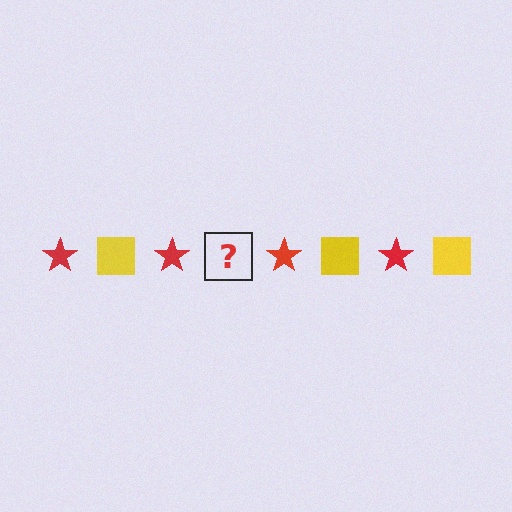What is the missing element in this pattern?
The missing element is a yellow square.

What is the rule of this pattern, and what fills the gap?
The rule is that the pattern alternates between red star and yellow square. The gap should be filled with a yellow square.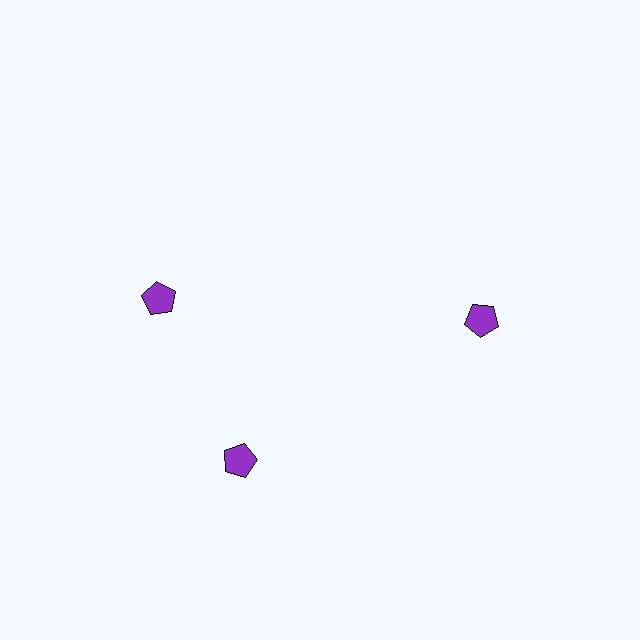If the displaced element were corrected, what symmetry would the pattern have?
It would have 3-fold rotational symmetry — the pattern would map onto itself every 120 degrees.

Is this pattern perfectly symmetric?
No. The 3 purple pentagons are arranged in a ring, but one element near the 11 o'clock position is rotated out of alignment along the ring, breaking the 3-fold rotational symmetry.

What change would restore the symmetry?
The symmetry would be restored by rotating it back into even spacing with its neighbors so that all 3 pentagons sit at equal angles and equal distance from the center.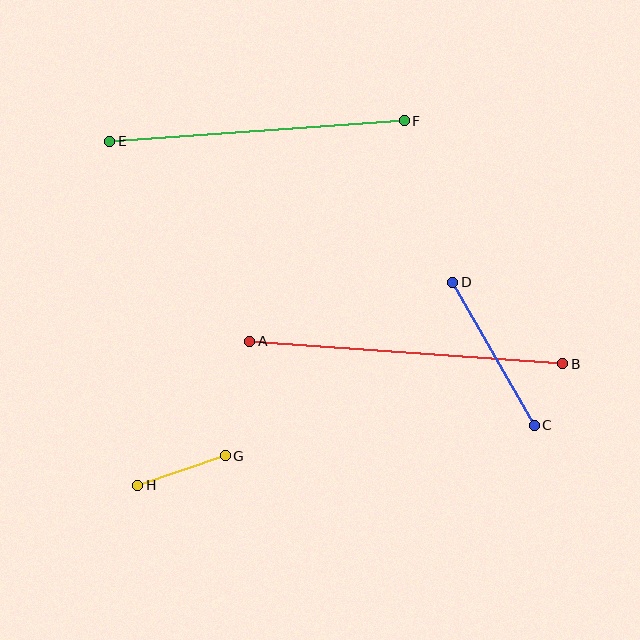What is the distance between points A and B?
The distance is approximately 314 pixels.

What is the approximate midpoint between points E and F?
The midpoint is at approximately (257, 131) pixels.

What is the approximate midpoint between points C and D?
The midpoint is at approximately (494, 354) pixels.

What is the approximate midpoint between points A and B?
The midpoint is at approximately (406, 352) pixels.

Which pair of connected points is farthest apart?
Points A and B are farthest apart.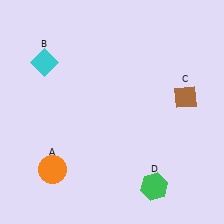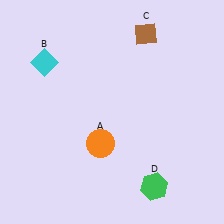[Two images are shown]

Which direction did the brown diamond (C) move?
The brown diamond (C) moved up.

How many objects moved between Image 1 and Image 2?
2 objects moved between the two images.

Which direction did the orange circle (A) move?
The orange circle (A) moved right.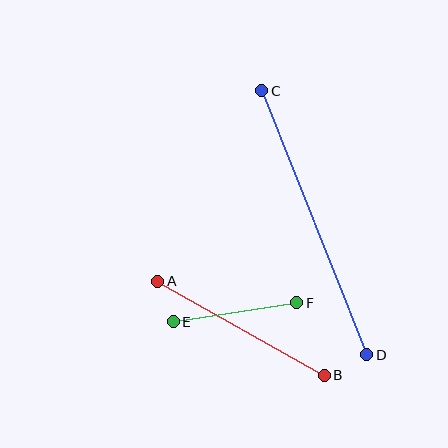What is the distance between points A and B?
The distance is approximately 191 pixels.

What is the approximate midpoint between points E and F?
The midpoint is at approximately (235, 312) pixels.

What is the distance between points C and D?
The distance is approximately 284 pixels.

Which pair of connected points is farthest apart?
Points C and D are farthest apart.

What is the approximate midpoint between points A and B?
The midpoint is at approximately (241, 328) pixels.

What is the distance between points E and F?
The distance is approximately 125 pixels.